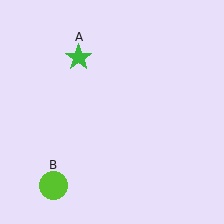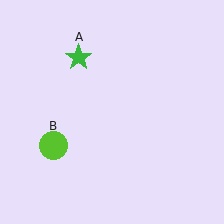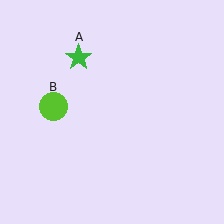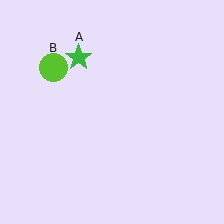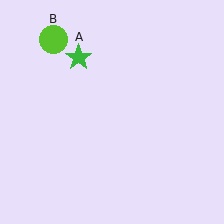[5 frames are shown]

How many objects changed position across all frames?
1 object changed position: lime circle (object B).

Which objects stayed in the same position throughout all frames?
Green star (object A) remained stationary.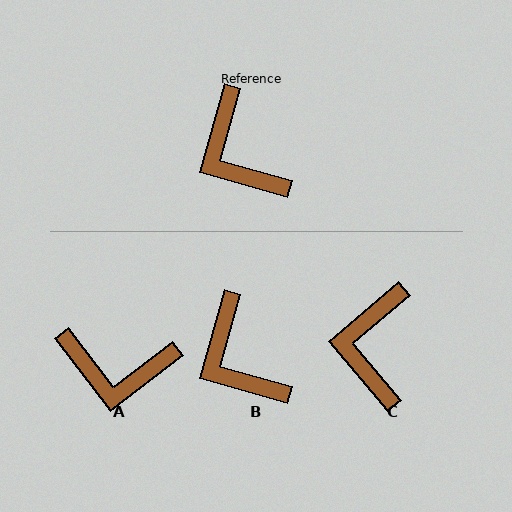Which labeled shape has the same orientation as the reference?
B.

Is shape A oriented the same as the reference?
No, it is off by about 53 degrees.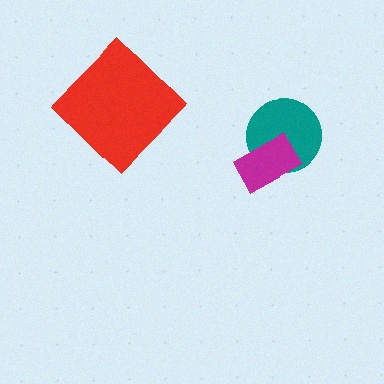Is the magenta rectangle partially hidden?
No, no other shape covers it.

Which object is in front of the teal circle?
The magenta rectangle is in front of the teal circle.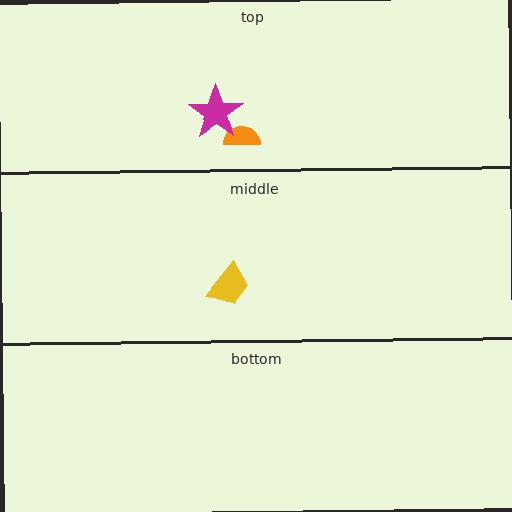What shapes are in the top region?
The orange semicircle, the magenta star.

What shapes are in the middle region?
The yellow trapezoid.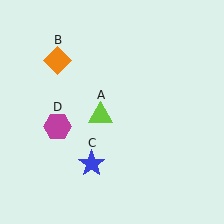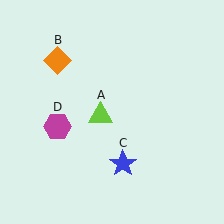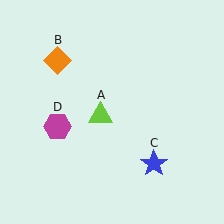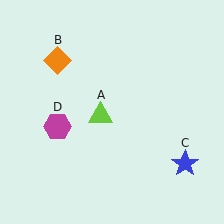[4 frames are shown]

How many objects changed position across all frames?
1 object changed position: blue star (object C).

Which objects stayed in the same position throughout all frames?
Lime triangle (object A) and orange diamond (object B) and magenta hexagon (object D) remained stationary.